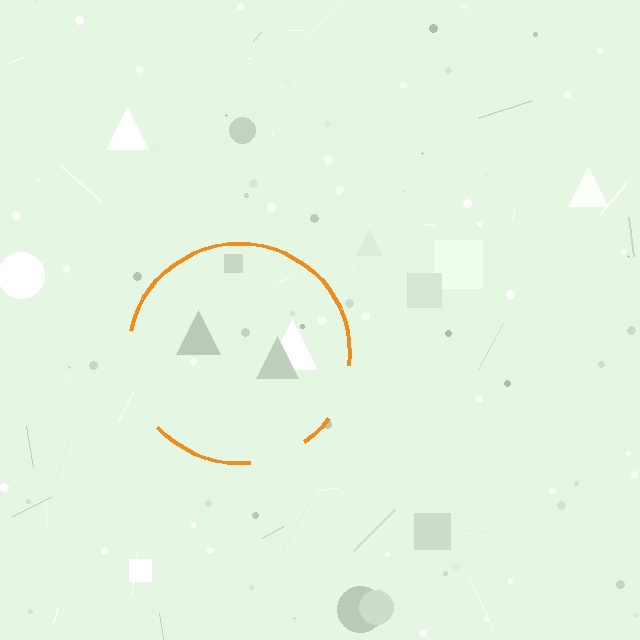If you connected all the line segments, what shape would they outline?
They would outline a circle.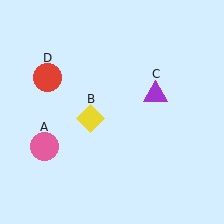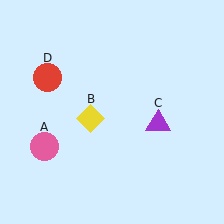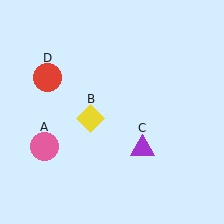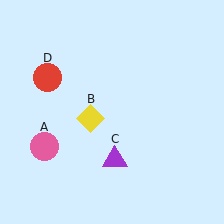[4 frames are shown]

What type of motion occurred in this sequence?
The purple triangle (object C) rotated clockwise around the center of the scene.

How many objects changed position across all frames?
1 object changed position: purple triangle (object C).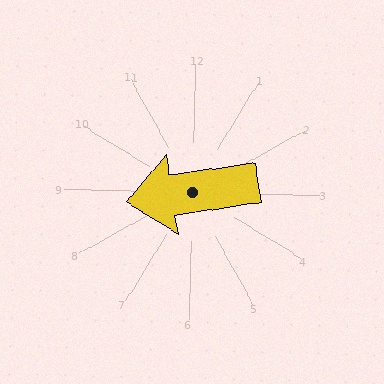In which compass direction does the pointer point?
West.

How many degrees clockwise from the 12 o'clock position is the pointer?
Approximately 260 degrees.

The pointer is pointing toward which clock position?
Roughly 9 o'clock.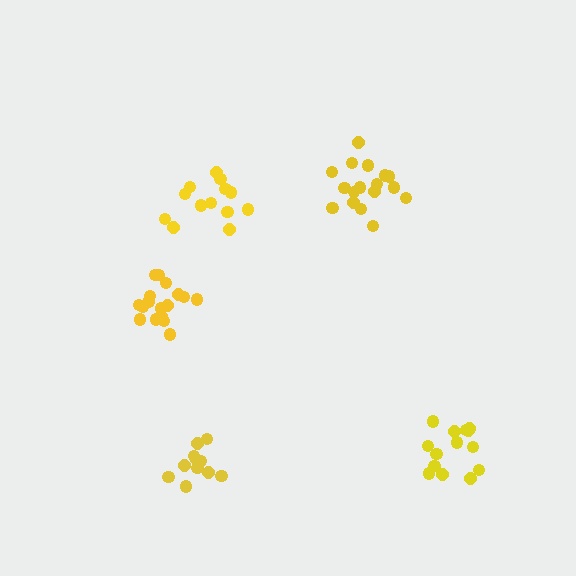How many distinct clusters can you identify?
There are 5 distinct clusters.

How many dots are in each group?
Group 1: 11 dots, Group 2: 17 dots, Group 3: 14 dots, Group 4: 17 dots, Group 5: 13 dots (72 total).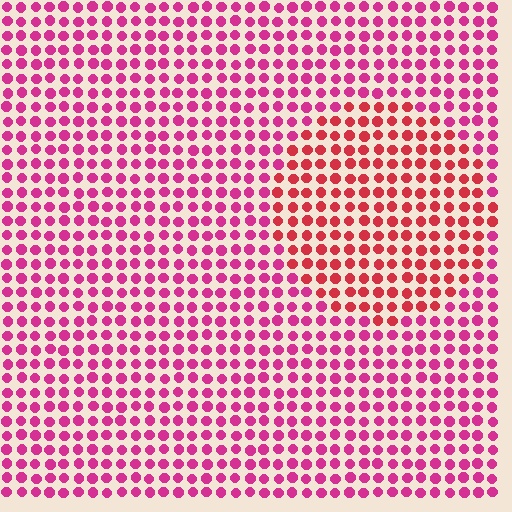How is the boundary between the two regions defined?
The boundary is defined purely by a slight shift in hue (about 30 degrees). Spacing, size, and orientation are identical on both sides.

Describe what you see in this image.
The image is filled with small magenta elements in a uniform arrangement. A circle-shaped region is visible where the elements are tinted to a slightly different hue, forming a subtle color boundary.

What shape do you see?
I see a circle.